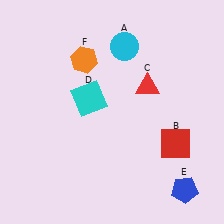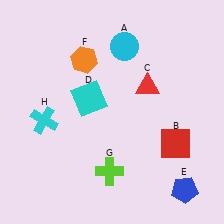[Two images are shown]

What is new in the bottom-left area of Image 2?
A lime cross (G) was added in the bottom-left area of Image 2.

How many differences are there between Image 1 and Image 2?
There are 2 differences between the two images.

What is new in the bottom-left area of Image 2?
A cyan cross (H) was added in the bottom-left area of Image 2.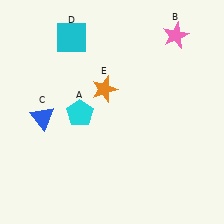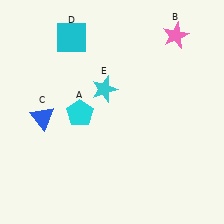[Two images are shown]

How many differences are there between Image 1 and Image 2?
There is 1 difference between the two images.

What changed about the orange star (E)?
In Image 1, E is orange. In Image 2, it changed to cyan.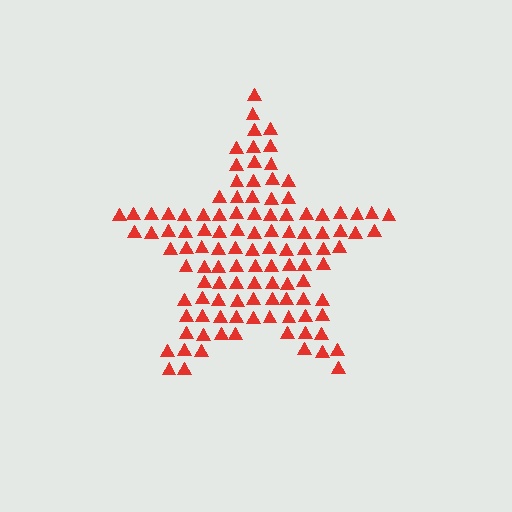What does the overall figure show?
The overall figure shows a star.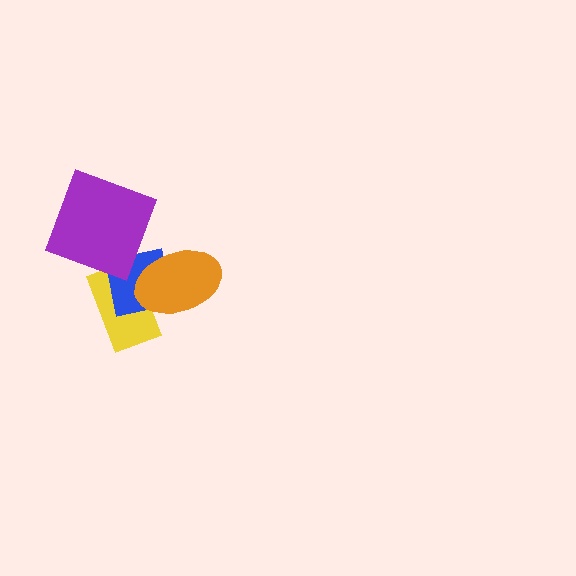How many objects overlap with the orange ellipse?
2 objects overlap with the orange ellipse.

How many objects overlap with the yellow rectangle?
2 objects overlap with the yellow rectangle.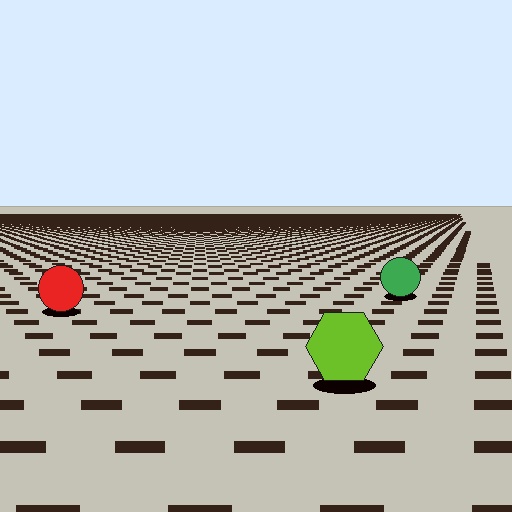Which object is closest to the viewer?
The lime hexagon is closest. The texture marks near it are larger and more spread out.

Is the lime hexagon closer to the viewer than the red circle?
Yes. The lime hexagon is closer — you can tell from the texture gradient: the ground texture is coarser near it.